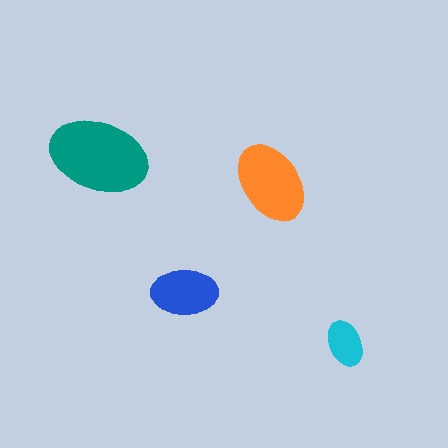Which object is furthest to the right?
The cyan ellipse is rightmost.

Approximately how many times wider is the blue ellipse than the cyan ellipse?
About 1.5 times wider.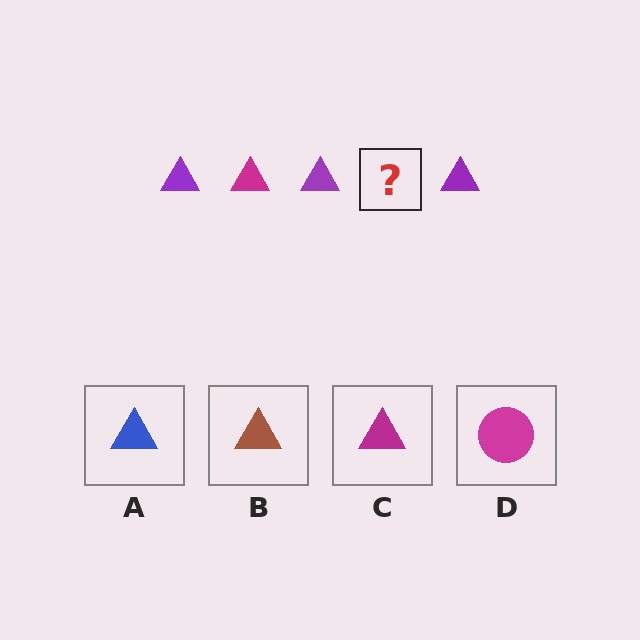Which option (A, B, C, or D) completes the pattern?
C.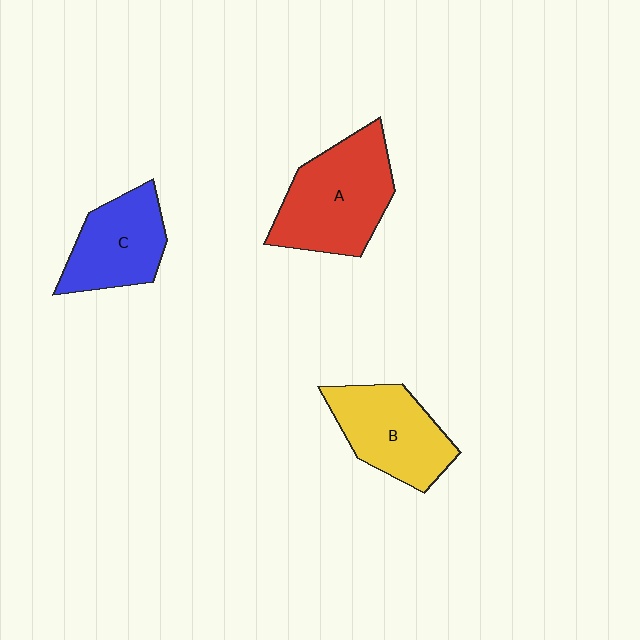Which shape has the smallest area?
Shape C (blue).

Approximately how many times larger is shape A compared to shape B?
Approximately 1.3 times.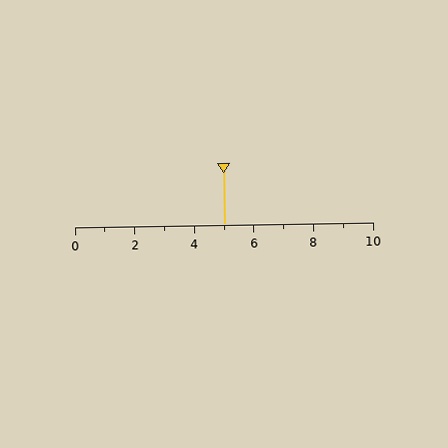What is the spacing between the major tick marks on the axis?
The major ticks are spaced 2 apart.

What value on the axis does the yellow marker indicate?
The marker indicates approximately 5.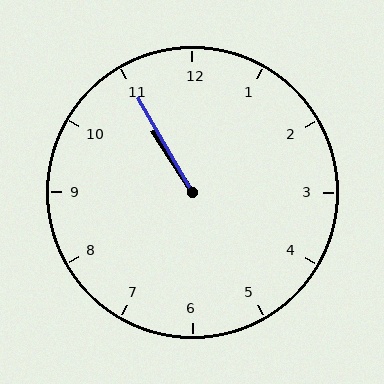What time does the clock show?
10:55.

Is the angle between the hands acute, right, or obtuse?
It is acute.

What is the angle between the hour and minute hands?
Approximately 2 degrees.